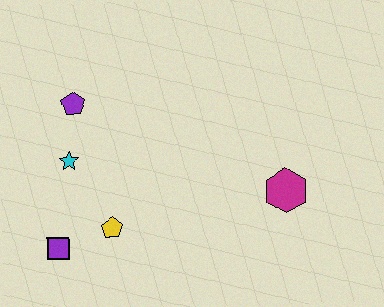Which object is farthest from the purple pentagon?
The magenta hexagon is farthest from the purple pentagon.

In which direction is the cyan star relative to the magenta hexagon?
The cyan star is to the left of the magenta hexagon.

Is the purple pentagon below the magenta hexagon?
No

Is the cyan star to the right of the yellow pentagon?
No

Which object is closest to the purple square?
The yellow pentagon is closest to the purple square.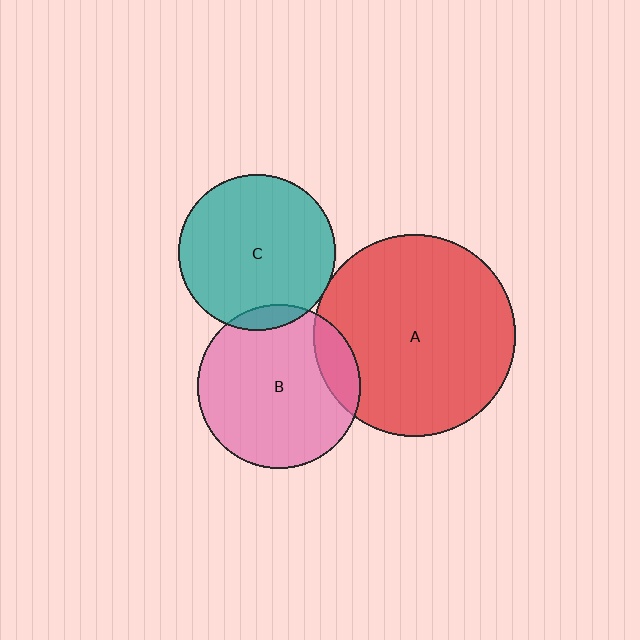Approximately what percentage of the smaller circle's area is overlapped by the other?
Approximately 5%.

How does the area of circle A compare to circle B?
Approximately 1.5 times.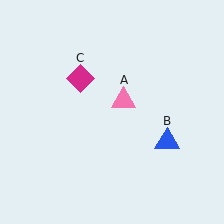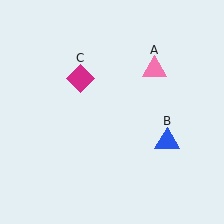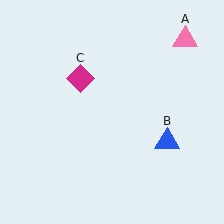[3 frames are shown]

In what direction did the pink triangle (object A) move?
The pink triangle (object A) moved up and to the right.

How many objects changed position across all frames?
1 object changed position: pink triangle (object A).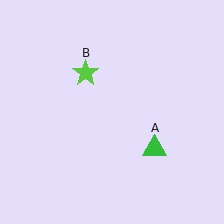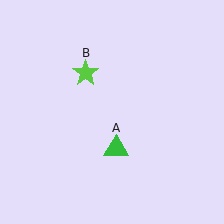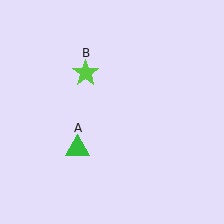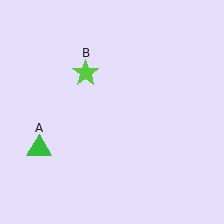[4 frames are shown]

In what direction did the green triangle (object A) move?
The green triangle (object A) moved left.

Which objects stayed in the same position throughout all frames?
Lime star (object B) remained stationary.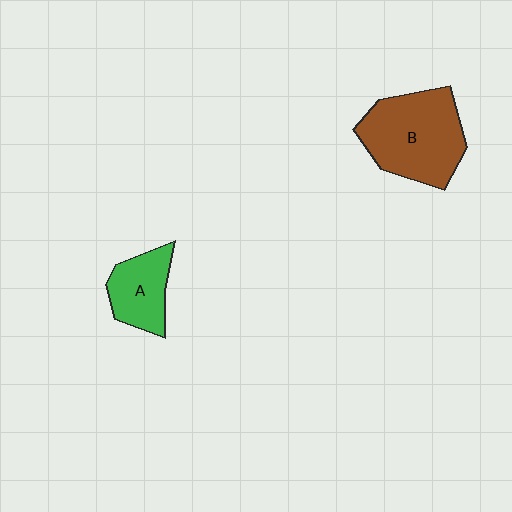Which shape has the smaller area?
Shape A (green).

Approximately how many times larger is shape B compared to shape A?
Approximately 1.9 times.